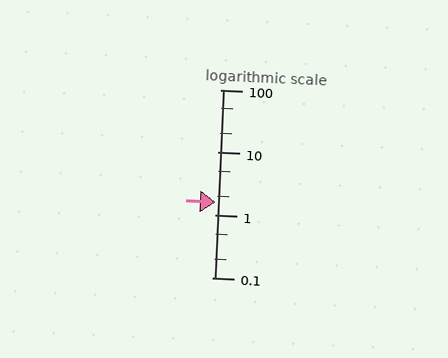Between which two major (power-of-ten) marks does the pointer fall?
The pointer is between 1 and 10.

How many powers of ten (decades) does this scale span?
The scale spans 3 decades, from 0.1 to 100.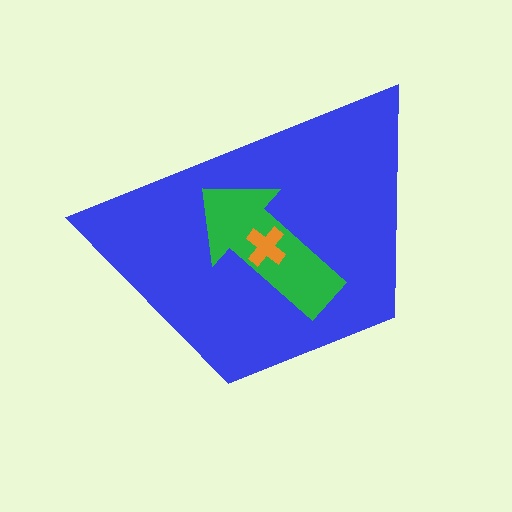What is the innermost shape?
The orange cross.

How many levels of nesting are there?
3.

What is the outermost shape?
The blue trapezoid.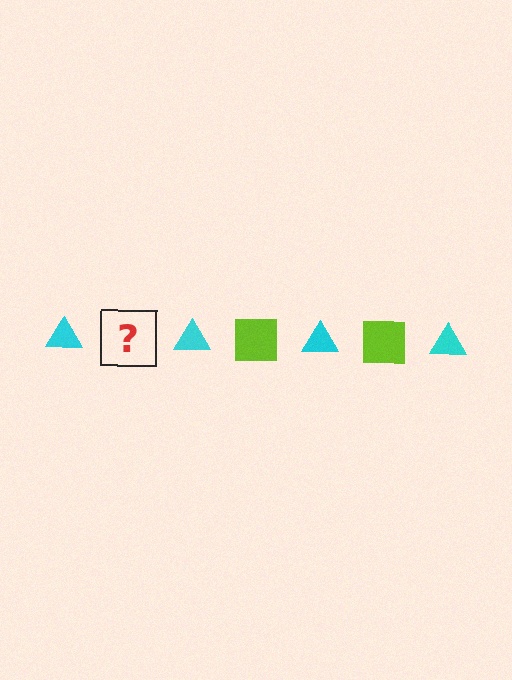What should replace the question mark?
The question mark should be replaced with a lime square.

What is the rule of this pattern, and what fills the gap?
The rule is that the pattern alternates between cyan triangle and lime square. The gap should be filled with a lime square.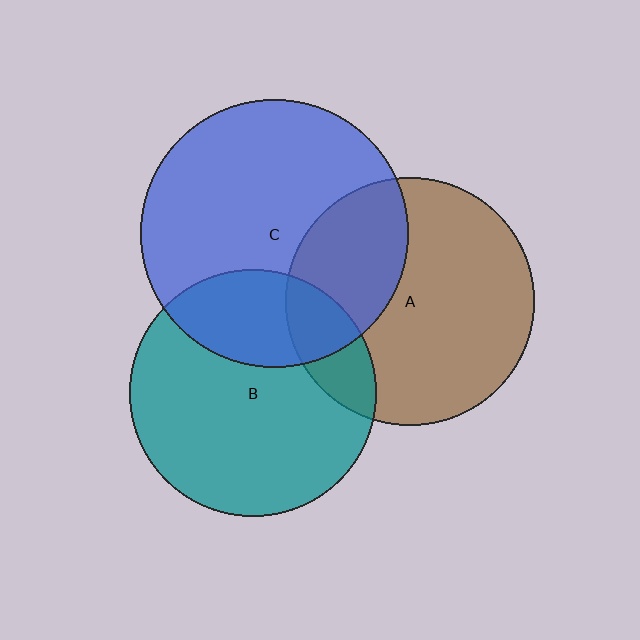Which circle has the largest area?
Circle C (blue).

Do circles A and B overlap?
Yes.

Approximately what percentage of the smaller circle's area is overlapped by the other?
Approximately 15%.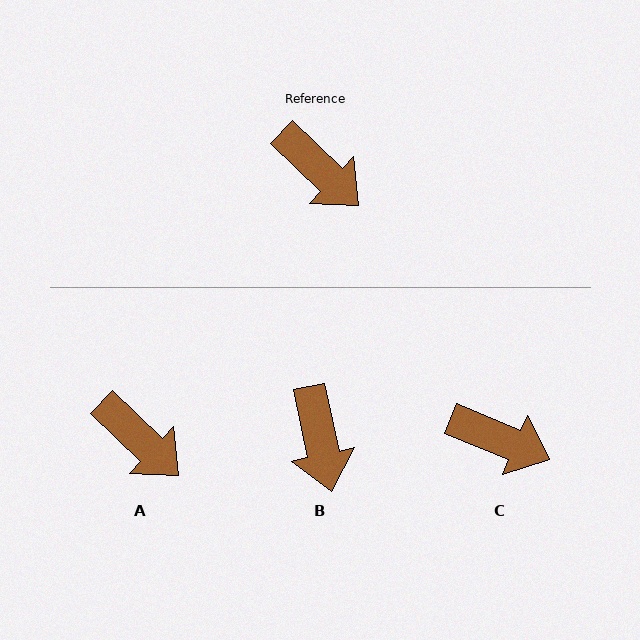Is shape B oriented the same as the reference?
No, it is off by about 34 degrees.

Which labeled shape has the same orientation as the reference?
A.